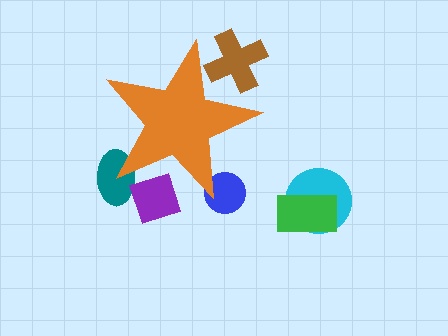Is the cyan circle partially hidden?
No, the cyan circle is fully visible.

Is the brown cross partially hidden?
Yes, the brown cross is partially hidden behind the orange star.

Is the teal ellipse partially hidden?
Yes, the teal ellipse is partially hidden behind the orange star.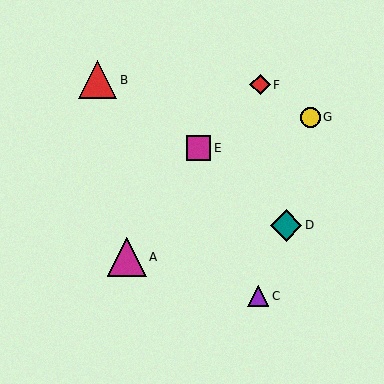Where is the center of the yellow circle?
The center of the yellow circle is at (310, 117).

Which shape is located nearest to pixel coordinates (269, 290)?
The purple triangle (labeled C) at (258, 296) is nearest to that location.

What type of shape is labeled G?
Shape G is a yellow circle.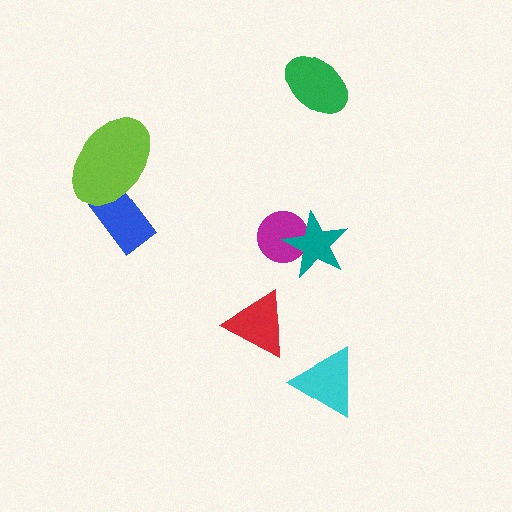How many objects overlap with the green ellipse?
0 objects overlap with the green ellipse.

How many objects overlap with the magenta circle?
1 object overlaps with the magenta circle.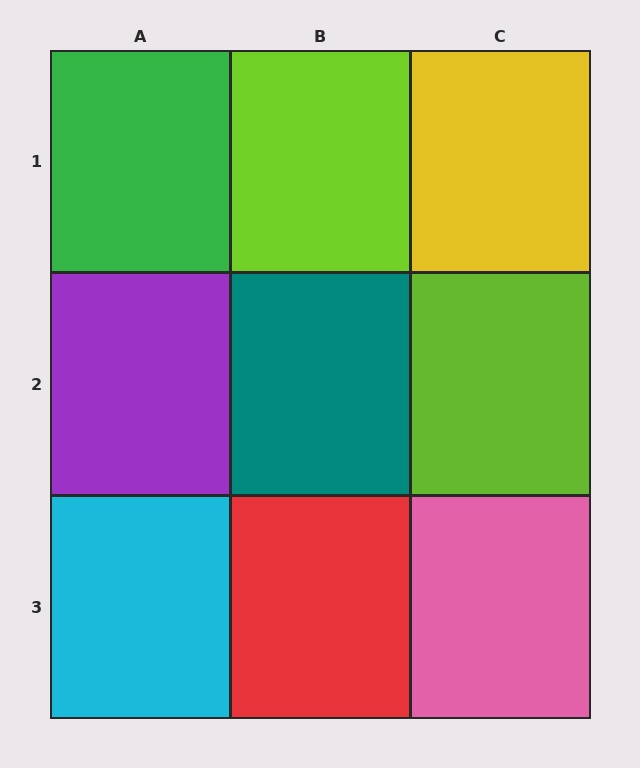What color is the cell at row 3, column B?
Red.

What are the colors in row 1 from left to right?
Green, lime, yellow.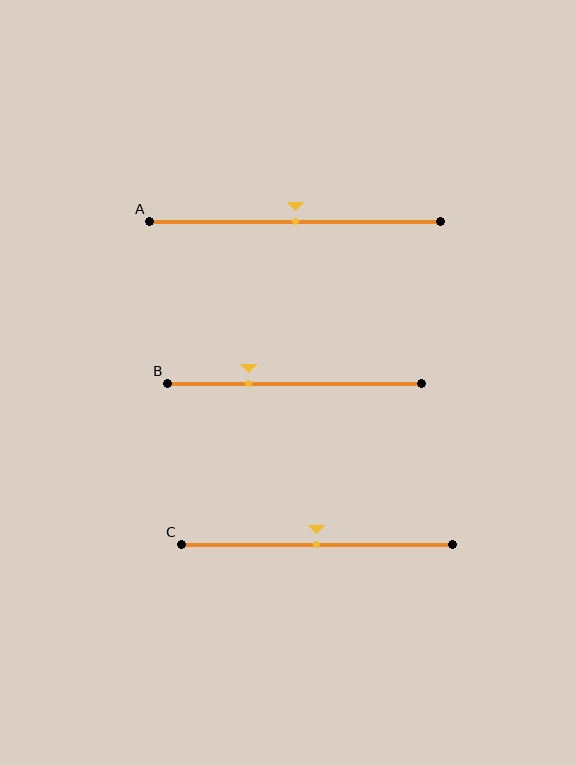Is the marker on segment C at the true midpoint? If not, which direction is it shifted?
Yes, the marker on segment C is at the true midpoint.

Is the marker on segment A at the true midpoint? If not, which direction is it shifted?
Yes, the marker on segment A is at the true midpoint.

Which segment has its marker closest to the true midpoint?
Segment A has its marker closest to the true midpoint.